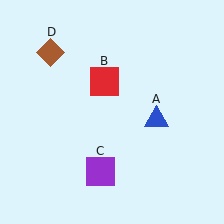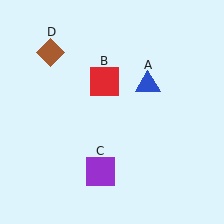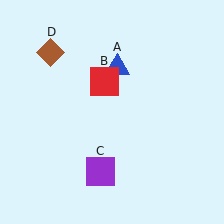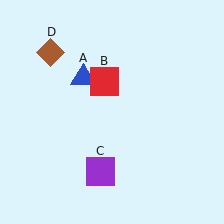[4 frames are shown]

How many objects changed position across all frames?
1 object changed position: blue triangle (object A).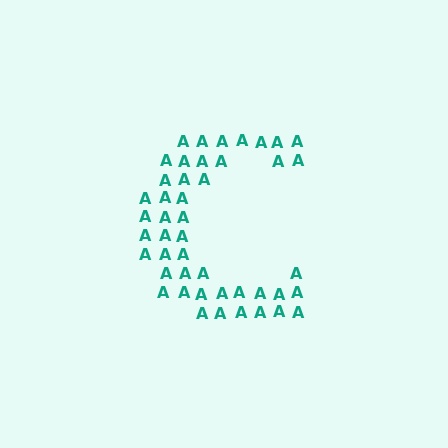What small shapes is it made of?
It is made of small letter A's.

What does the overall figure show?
The overall figure shows the letter C.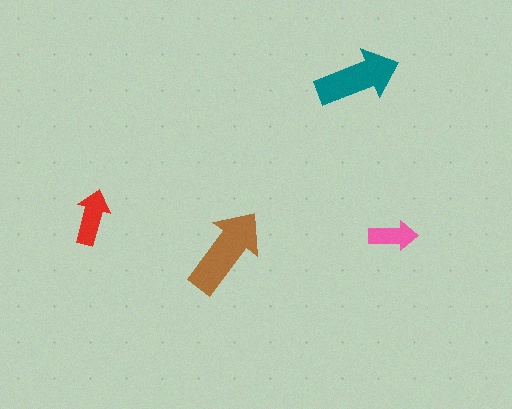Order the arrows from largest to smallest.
the brown one, the teal one, the red one, the pink one.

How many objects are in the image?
There are 4 objects in the image.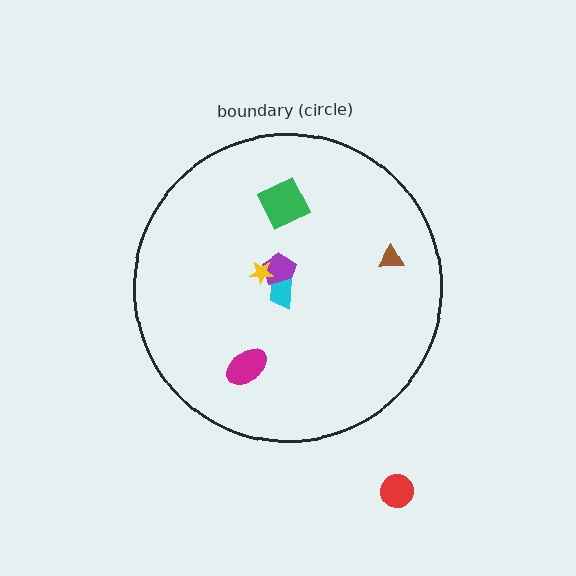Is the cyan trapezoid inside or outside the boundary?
Inside.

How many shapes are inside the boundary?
6 inside, 1 outside.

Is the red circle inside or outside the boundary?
Outside.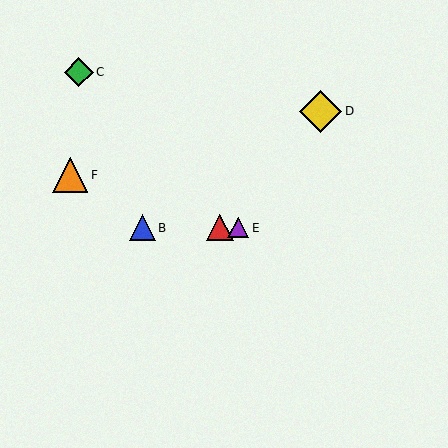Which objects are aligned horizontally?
Objects A, B, E are aligned horizontally.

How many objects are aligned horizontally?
3 objects (A, B, E) are aligned horizontally.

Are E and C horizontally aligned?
No, E is at y≈228 and C is at y≈72.